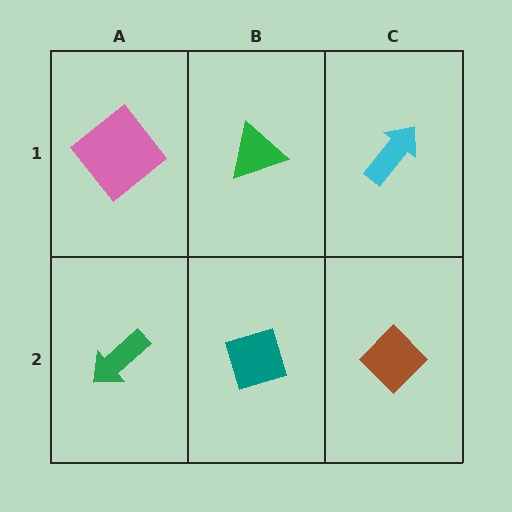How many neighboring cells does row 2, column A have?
2.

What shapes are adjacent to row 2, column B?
A green triangle (row 1, column B), a green arrow (row 2, column A), a brown diamond (row 2, column C).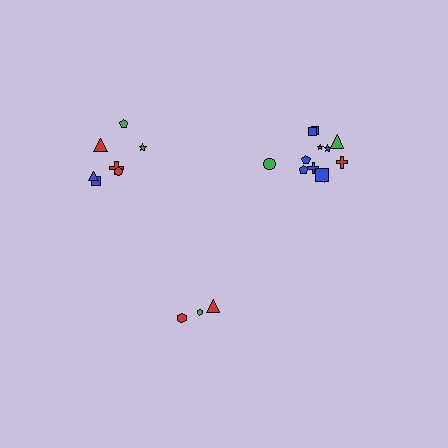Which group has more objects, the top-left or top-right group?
The top-right group.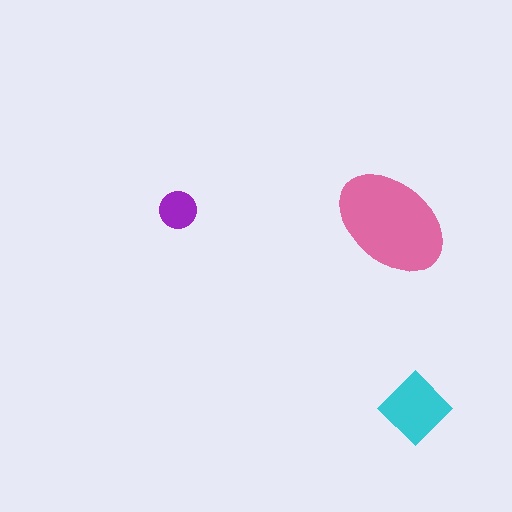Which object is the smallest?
The purple circle.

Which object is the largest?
The pink ellipse.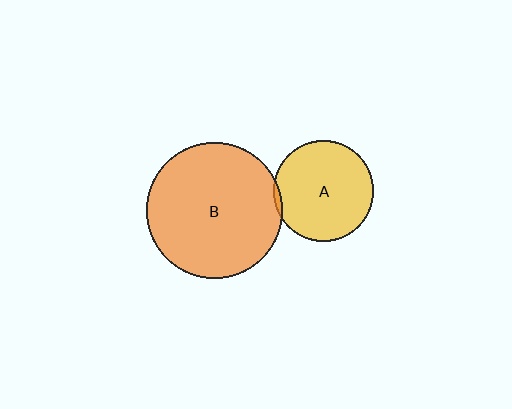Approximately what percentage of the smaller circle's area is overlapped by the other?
Approximately 5%.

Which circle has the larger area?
Circle B (orange).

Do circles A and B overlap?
Yes.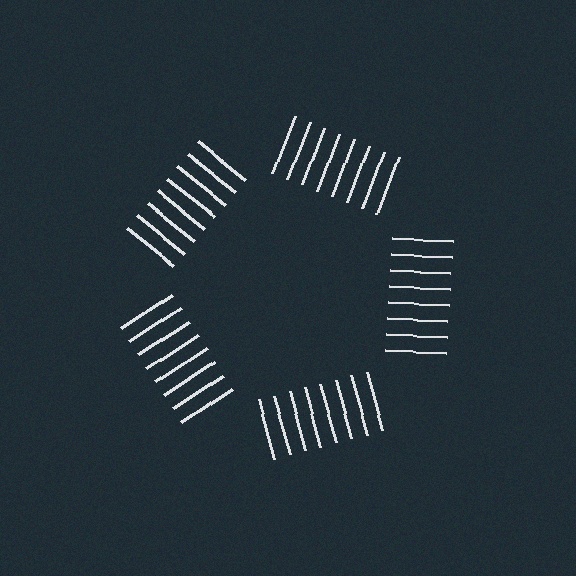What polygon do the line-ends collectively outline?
An illusory pentagon — the line segments terminate on its edges but no continuous stroke is drawn.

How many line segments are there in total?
40 — 8 along each of the 5 edges.